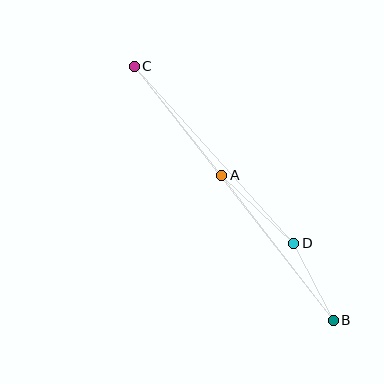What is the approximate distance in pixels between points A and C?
The distance between A and C is approximately 140 pixels.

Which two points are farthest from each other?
Points B and C are farthest from each other.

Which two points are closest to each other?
Points B and D are closest to each other.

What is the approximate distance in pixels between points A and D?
The distance between A and D is approximately 99 pixels.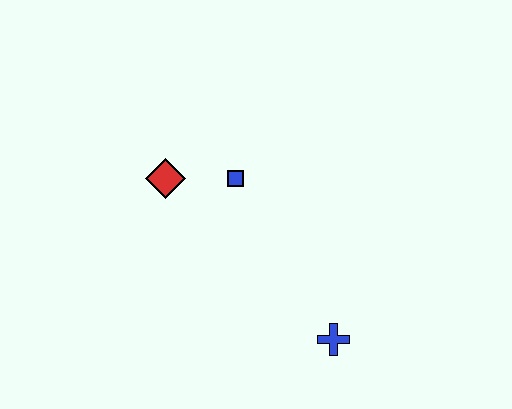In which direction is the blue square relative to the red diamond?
The blue square is to the right of the red diamond.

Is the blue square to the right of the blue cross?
No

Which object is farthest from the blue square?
The blue cross is farthest from the blue square.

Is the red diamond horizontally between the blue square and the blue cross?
No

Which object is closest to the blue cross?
The blue square is closest to the blue cross.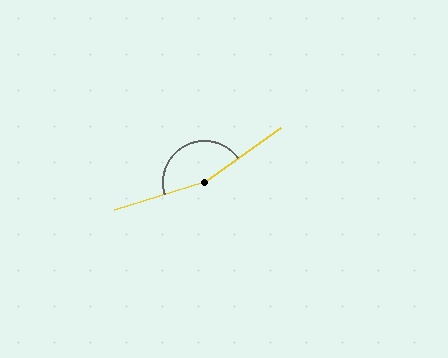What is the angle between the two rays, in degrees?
Approximately 162 degrees.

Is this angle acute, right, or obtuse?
It is obtuse.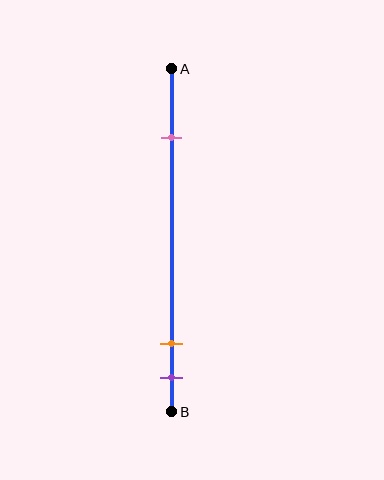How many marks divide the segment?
There are 3 marks dividing the segment.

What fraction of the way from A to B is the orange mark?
The orange mark is approximately 80% (0.8) of the way from A to B.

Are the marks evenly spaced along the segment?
No, the marks are not evenly spaced.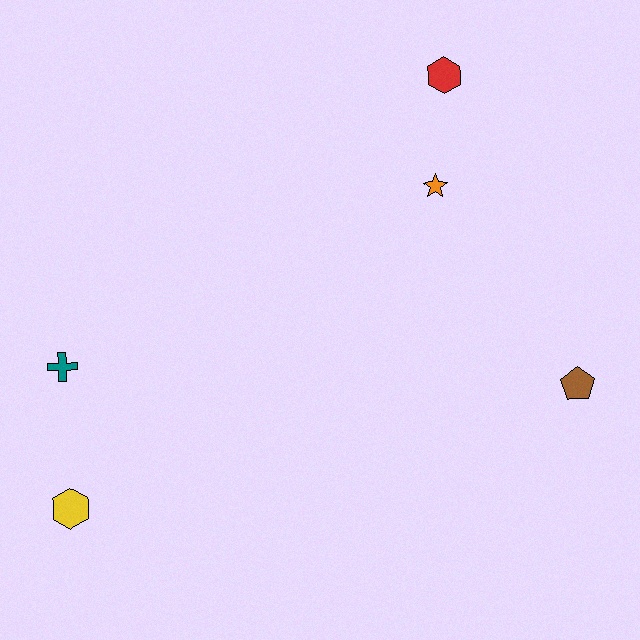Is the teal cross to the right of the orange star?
No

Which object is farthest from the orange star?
The yellow hexagon is farthest from the orange star.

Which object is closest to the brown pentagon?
The orange star is closest to the brown pentagon.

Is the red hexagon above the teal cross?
Yes